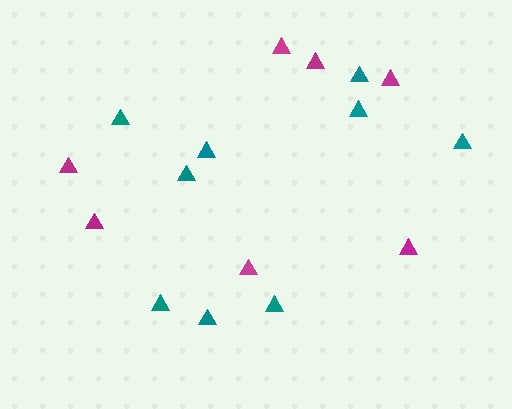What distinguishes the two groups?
There are 2 groups: one group of magenta triangles (7) and one group of teal triangles (9).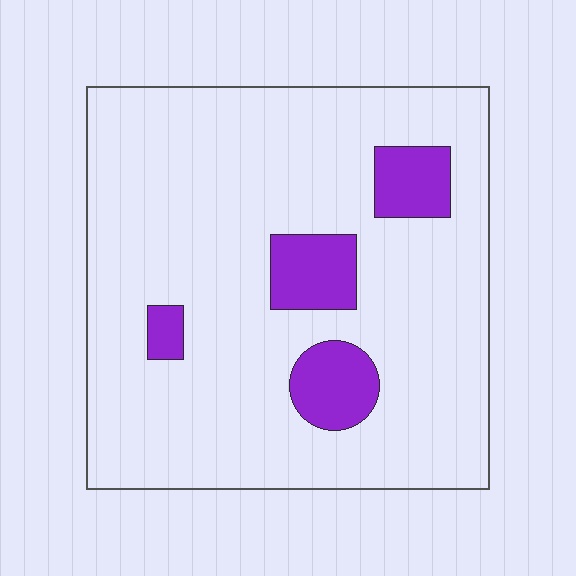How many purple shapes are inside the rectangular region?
4.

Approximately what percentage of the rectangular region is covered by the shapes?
Approximately 15%.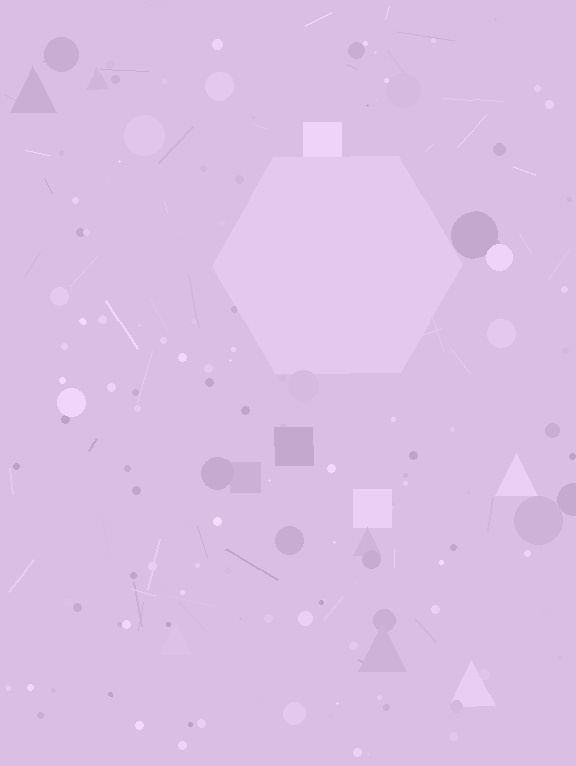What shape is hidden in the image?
A hexagon is hidden in the image.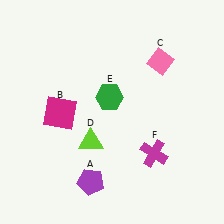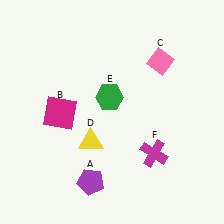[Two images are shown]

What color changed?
The triangle (D) changed from lime in Image 1 to yellow in Image 2.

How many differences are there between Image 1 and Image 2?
There is 1 difference between the two images.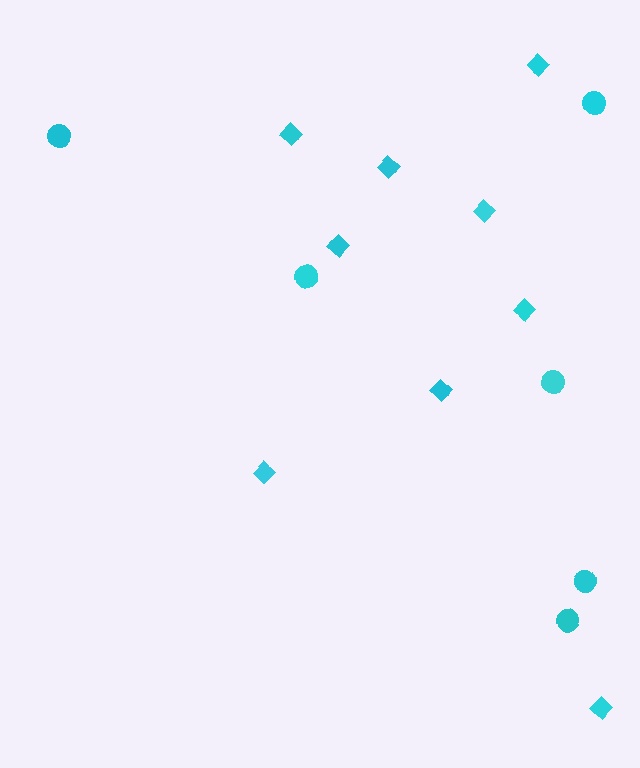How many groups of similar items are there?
There are 2 groups: one group of circles (6) and one group of diamonds (9).